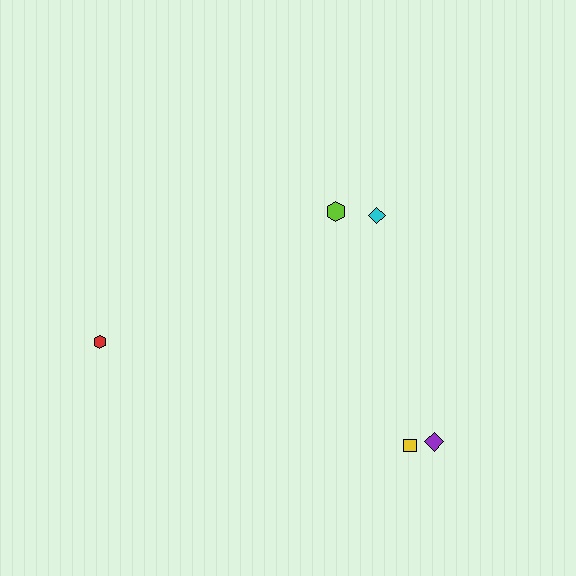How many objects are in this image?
There are 5 objects.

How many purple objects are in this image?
There is 1 purple object.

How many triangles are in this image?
There are no triangles.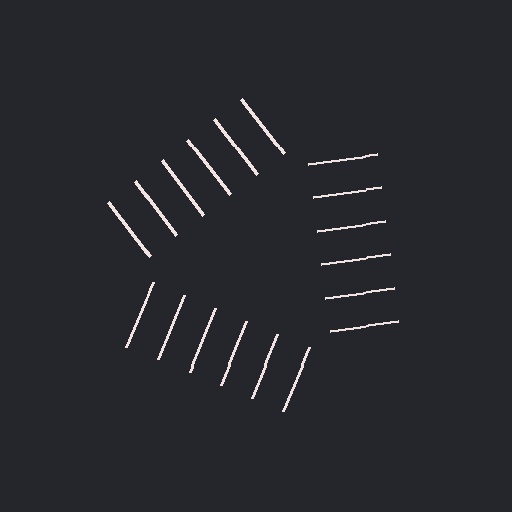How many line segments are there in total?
18 — 6 along each of the 3 edges.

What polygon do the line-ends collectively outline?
An illusory triangle — the line segments terminate on its edges but no continuous stroke is drawn.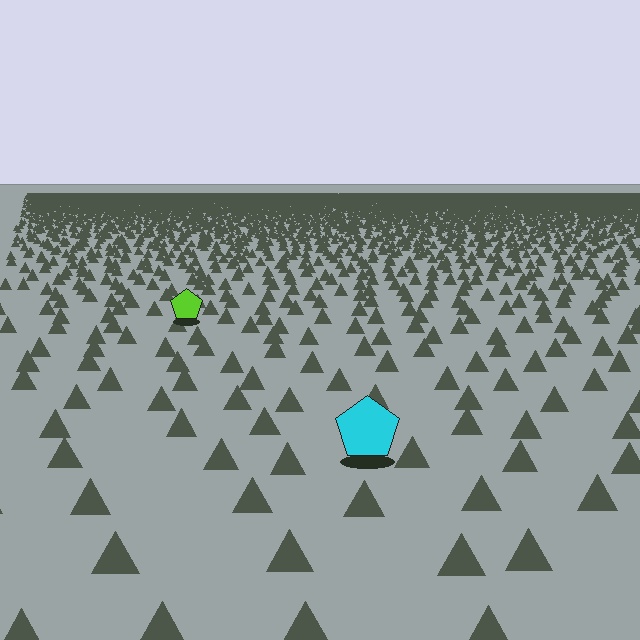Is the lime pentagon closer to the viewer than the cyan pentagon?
No. The cyan pentagon is closer — you can tell from the texture gradient: the ground texture is coarser near it.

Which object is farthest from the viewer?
The lime pentagon is farthest from the viewer. It appears smaller and the ground texture around it is denser.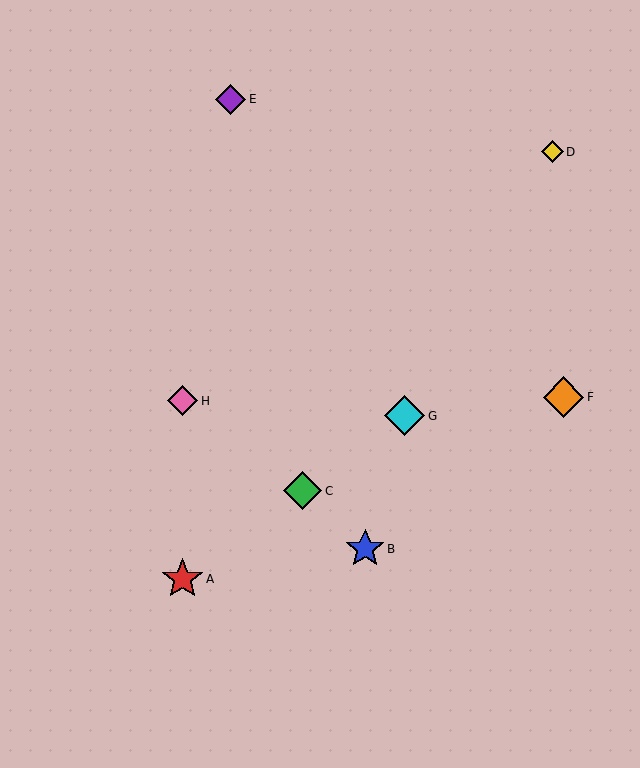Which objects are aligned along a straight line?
Objects A, C, G are aligned along a straight line.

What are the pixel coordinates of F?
Object F is at (563, 397).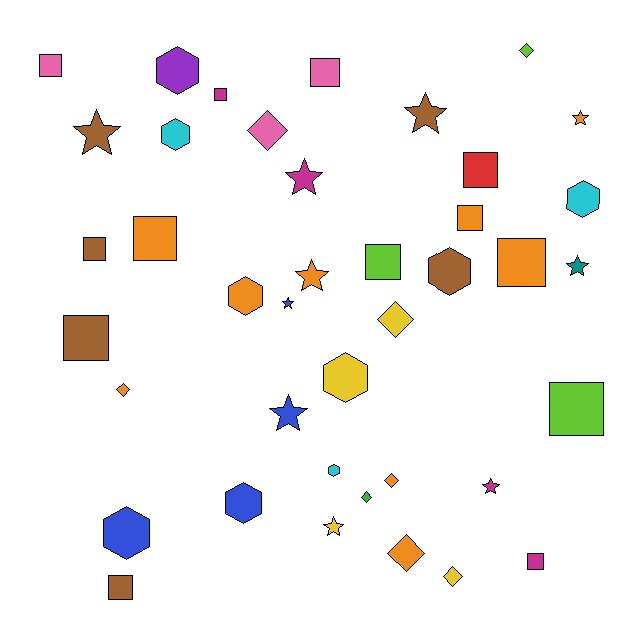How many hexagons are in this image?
There are 9 hexagons.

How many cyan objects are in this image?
There are 3 cyan objects.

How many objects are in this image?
There are 40 objects.